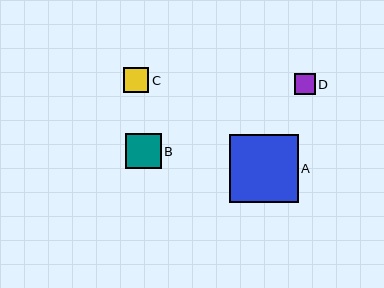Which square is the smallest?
Square D is the smallest with a size of approximately 20 pixels.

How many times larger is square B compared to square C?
Square B is approximately 1.4 times the size of square C.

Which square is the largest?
Square A is the largest with a size of approximately 69 pixels.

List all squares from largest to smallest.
From largest to smallest: A, B, C, D.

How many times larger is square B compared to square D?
Square B is approximately 1.7 times the size of square D.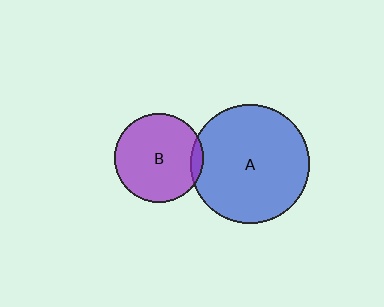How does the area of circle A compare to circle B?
Approximately 1.8 times.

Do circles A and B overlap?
Yes.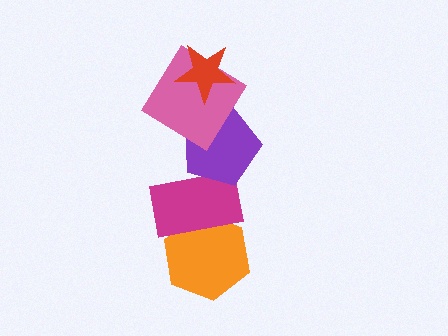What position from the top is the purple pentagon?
The purple pentagon is 3rd from the top.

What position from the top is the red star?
The red star is 1st from the top.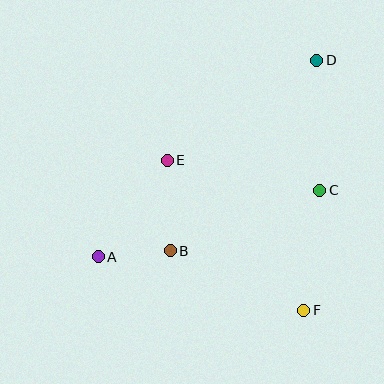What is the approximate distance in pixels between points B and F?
The distance between B and F is approximately 146 pixels.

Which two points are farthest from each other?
Points A and D are farthest from each other.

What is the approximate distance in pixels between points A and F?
The distance between A and F is approximately 213 pixels.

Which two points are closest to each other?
Points A and B are closest to each other.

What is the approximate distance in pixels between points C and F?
The distance between C and F is approximately 121 pixels.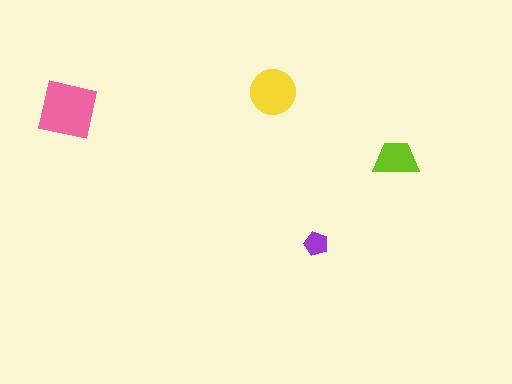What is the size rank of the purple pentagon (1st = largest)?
4th.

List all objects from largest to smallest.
The pink square, the yellow circle, the lime trapezoid, the purple pentagon.